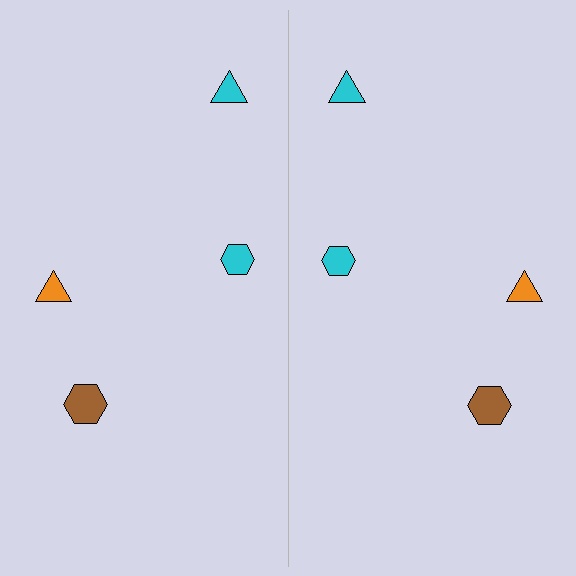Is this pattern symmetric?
Yes, this pattern has bilateral (reflection) symmetry.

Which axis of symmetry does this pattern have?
The pattern has a vertical axis of symmetry running through the center of the image.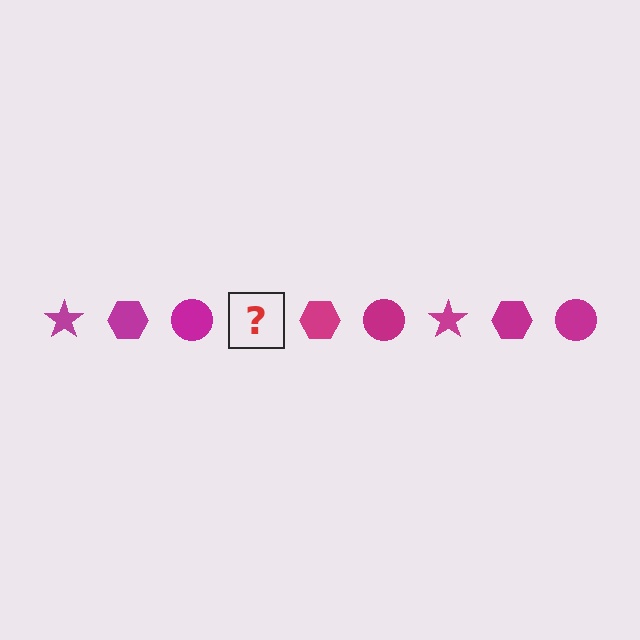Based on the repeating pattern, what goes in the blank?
The blank should be a magenta star.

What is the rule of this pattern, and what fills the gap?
The rule is that the pattern cycles through star, hexagon, circle shapes in magenta. The gap should be filled with a magenta star.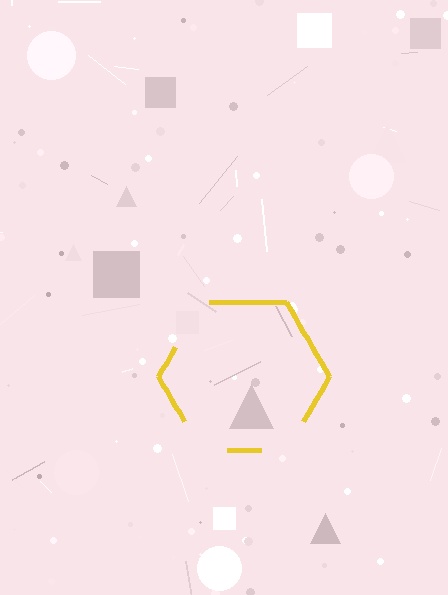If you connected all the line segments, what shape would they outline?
They would outline a hexagon.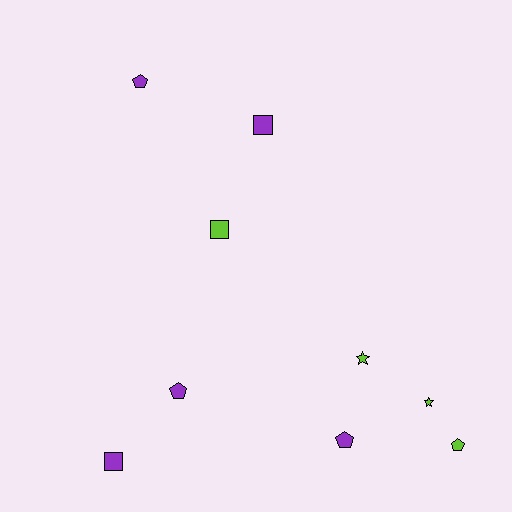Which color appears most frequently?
Purple, with 5 objects.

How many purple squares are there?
There are 2 purple squares.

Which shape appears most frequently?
Pentagon, with 4 objects.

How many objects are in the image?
There are 9 objects.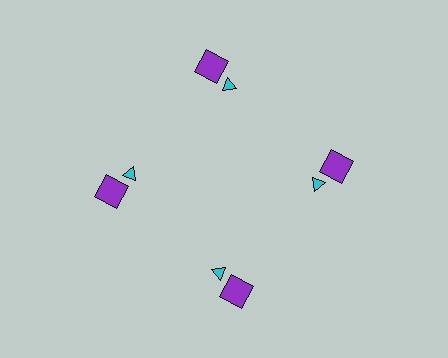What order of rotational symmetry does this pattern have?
This pattern has 4-fold rotational symmetry.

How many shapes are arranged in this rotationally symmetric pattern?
There are 8 shapes, arranged in 4 groups of 2.